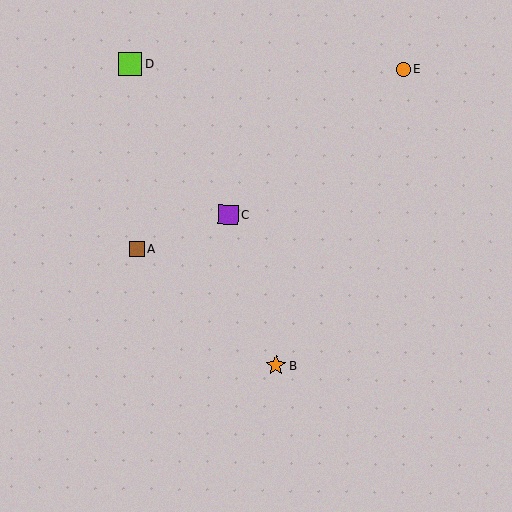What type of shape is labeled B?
Shape B is an orange star.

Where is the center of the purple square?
The center of the purple square is at (228, 215).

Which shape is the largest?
The lime square (labeled D) is the largest.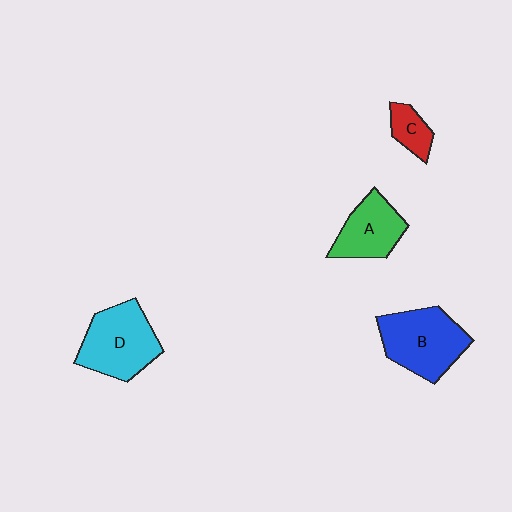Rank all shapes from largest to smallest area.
From largest to smallest: B (blue), D (cyan), A (green), C (red).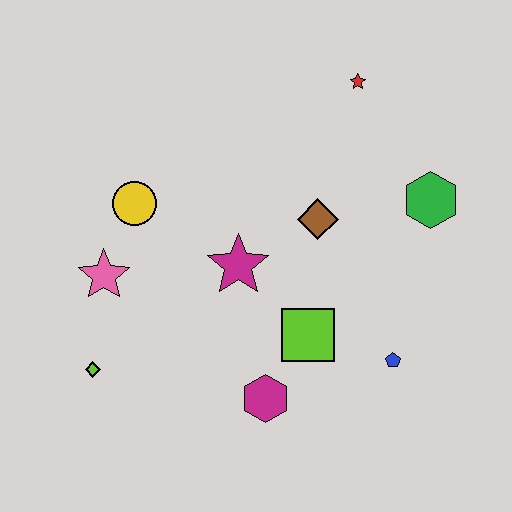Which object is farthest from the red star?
The lime diamond is farthest from the red star.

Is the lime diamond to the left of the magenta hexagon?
Yes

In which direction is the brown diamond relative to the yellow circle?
The brown diamond is to the right of the yellow circle.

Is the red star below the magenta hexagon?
No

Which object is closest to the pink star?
The yellow circle is closest to the pink star.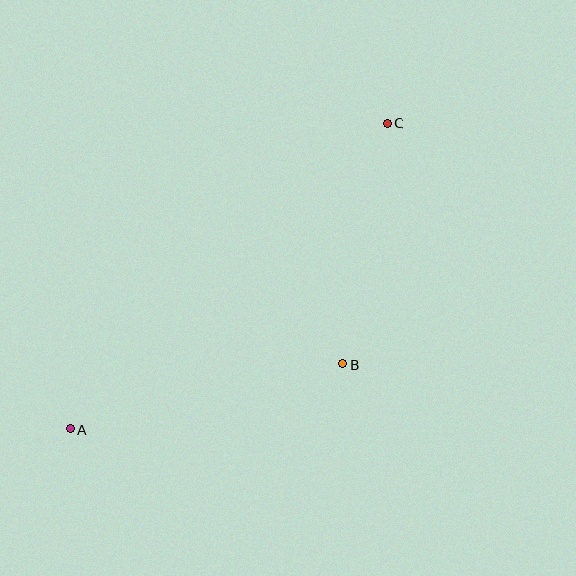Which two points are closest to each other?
Points B and C are closest to each other.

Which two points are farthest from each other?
Points A and C are farthest from each other.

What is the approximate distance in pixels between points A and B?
The distance between A and B is approximately 280 pixels.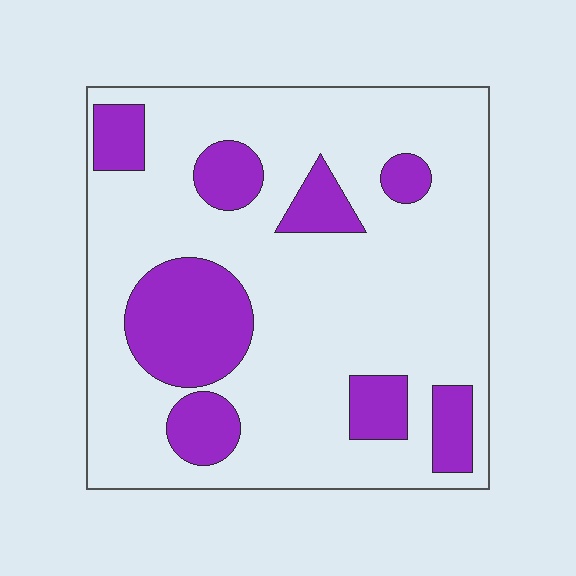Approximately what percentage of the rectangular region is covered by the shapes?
Approximately 25%.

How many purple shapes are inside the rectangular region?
8.